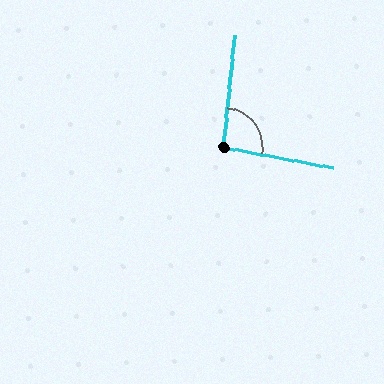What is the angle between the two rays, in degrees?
Approximately 94 degrees.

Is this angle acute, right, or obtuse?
It is approximately a right angle.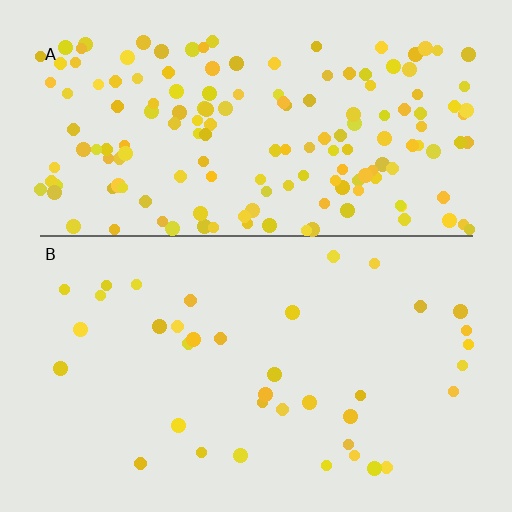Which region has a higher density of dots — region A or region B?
A (the top).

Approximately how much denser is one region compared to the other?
Approximately 4.3× — region A over region B.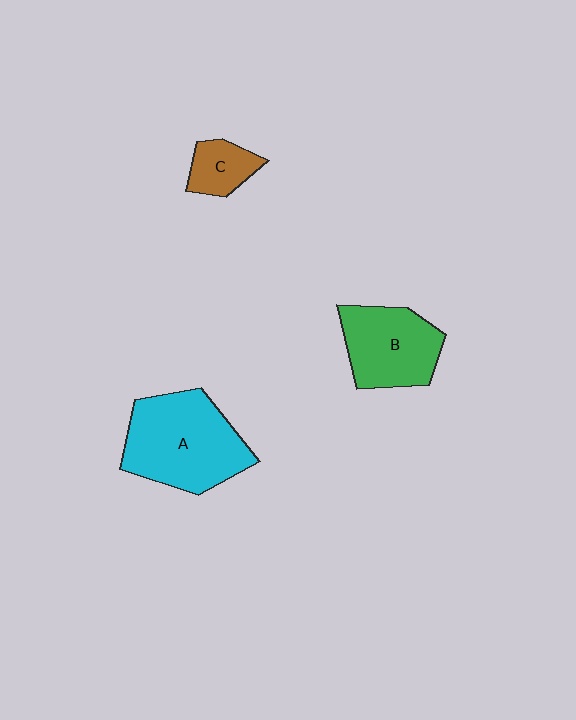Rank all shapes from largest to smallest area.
From largest to smallest: A (cyan), B (green), C (brown).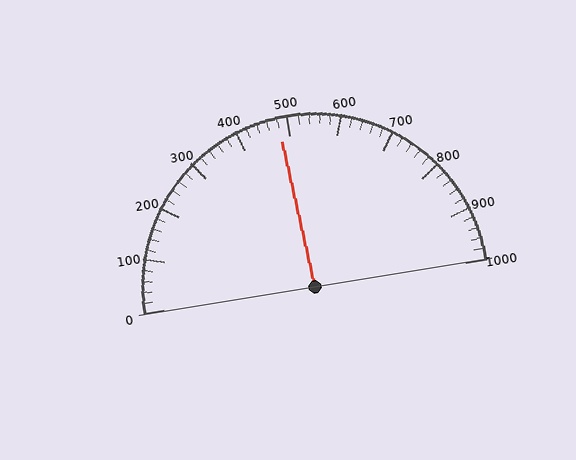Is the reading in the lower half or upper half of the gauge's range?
The reading is in the lower half of the range (0 to 1000).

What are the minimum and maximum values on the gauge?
The gauge ranges from 0 to 1000.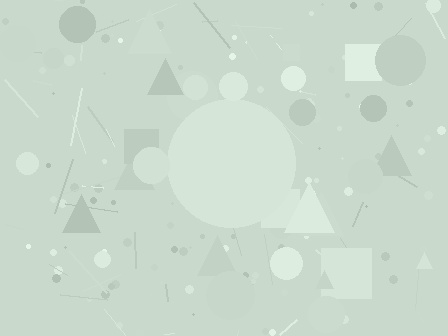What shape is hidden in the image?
A circle is hidden in the image.